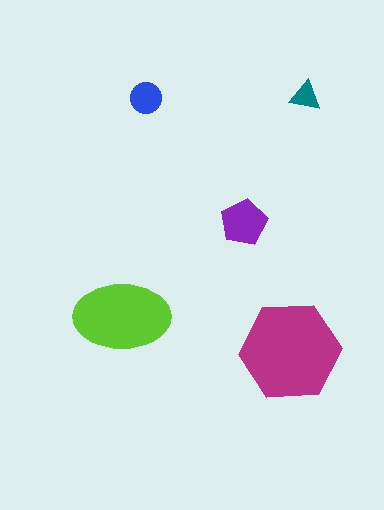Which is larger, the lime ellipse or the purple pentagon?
The lime ellipse.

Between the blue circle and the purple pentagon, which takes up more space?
The purple pentagon.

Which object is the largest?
The magenta hexagon.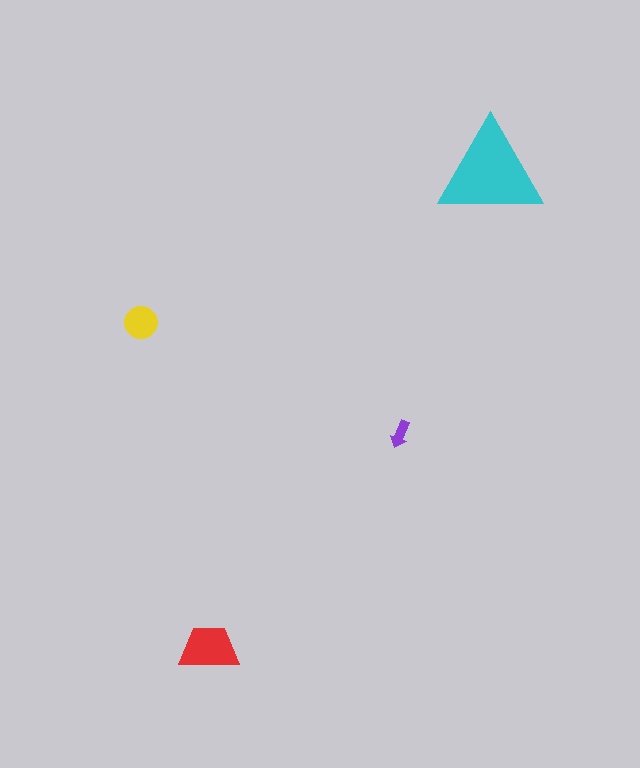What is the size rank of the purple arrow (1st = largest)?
4th.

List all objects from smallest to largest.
The purple arrow, the yellow circle, the red trapezoid, the cyan triangle.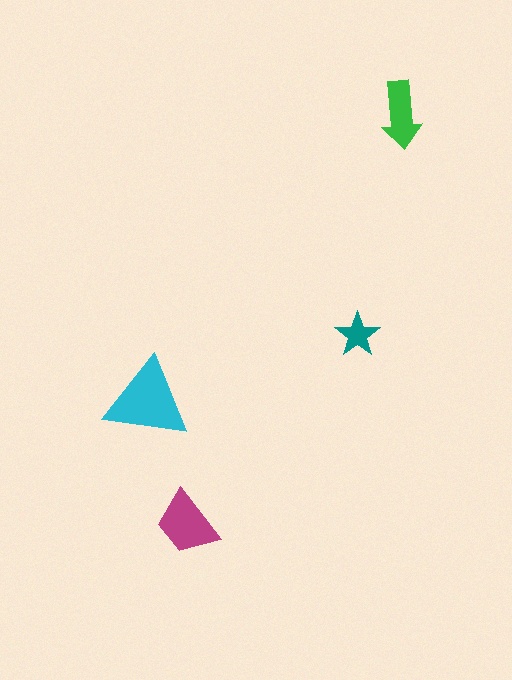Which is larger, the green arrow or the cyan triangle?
The cyan triangle.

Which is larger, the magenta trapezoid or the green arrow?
The magenta trapezoid.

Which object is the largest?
The cyan triangle.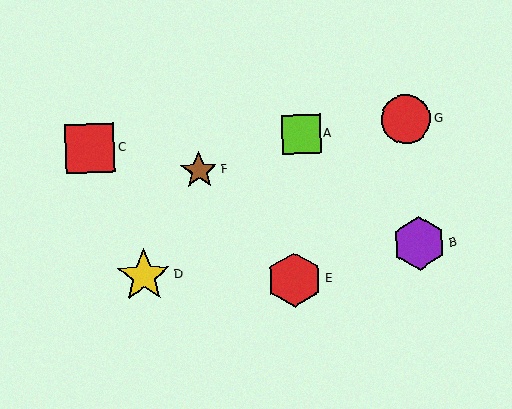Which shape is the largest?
The red hexagon (labeled E) is the largest.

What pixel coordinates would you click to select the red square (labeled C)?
Click at (90, 148) to select the red square C.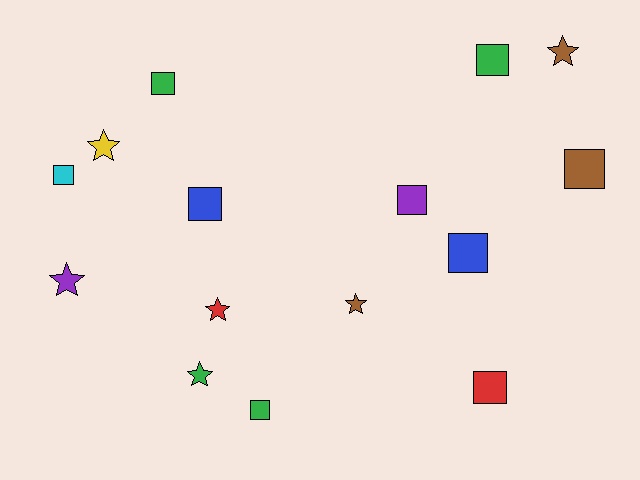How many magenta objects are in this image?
There are no magenta objects.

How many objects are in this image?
There are 15 objects.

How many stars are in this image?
There are 6 stars.